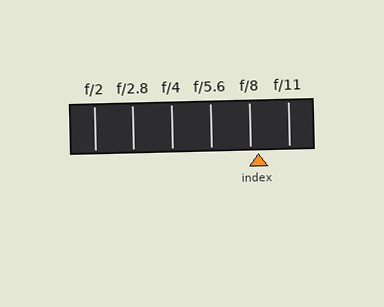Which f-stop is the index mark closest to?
The index mark is closest to f/8.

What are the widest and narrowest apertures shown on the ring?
The widest aperture shown is f/2 and the narrowest is f/11.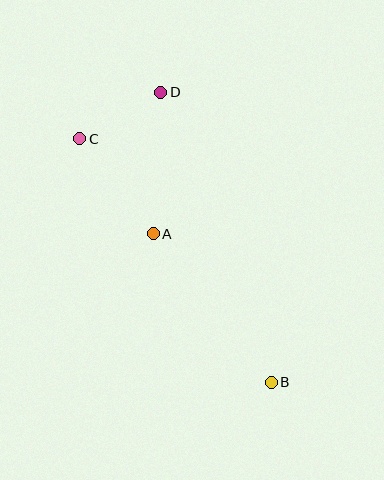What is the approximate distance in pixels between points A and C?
The distance between A and C is approximately 120 pixels.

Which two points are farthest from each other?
Points B and D are farthest from each other.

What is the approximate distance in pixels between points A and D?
The distance between A and D is approximately 142 pixels.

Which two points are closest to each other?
Points C and D are closest to each other.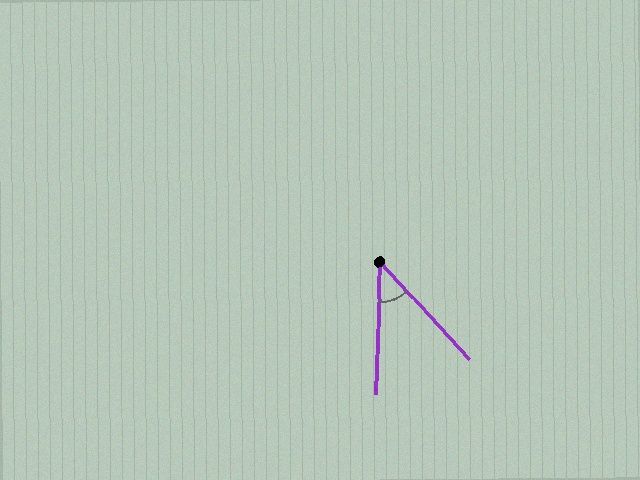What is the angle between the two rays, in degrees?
Approximately 45 degrees.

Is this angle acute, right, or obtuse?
It is acute.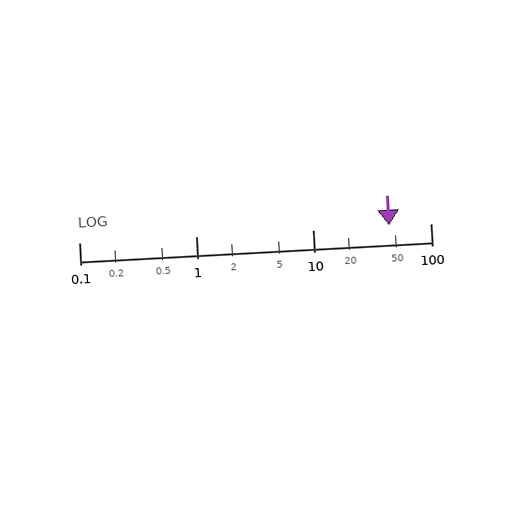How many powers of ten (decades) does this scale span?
The scale spans 3 decades, from 0.1 to 100.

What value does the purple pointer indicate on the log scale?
The pointer indicates approximately 44.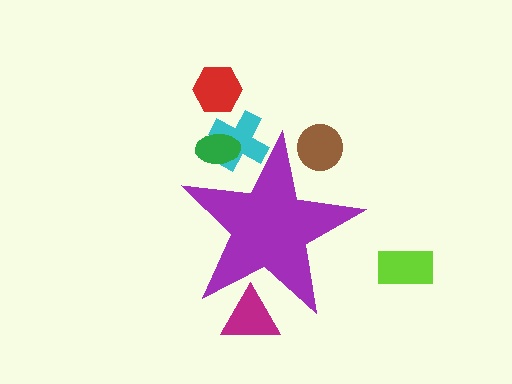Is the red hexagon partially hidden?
No, the red hexagon is fully visible.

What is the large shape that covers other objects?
A purple star.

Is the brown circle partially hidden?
Yes, the brown circle is partially hidden behind the purple star.